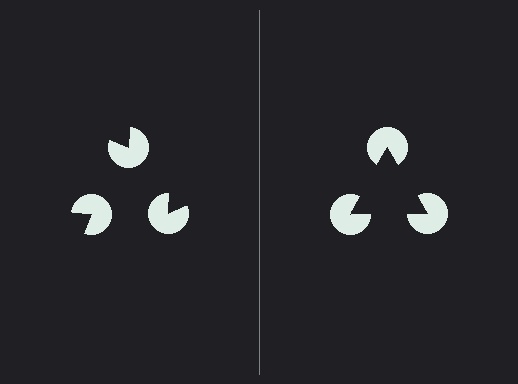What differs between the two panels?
The pac-man discs are positioned identically on both sides; only the wedge orientations differ. On the right they align to a triangle; on the left they are misaligned.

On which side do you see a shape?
An illusory triangle appears on the right side. On the left side the wedge cuts are rotated, so no coherent shape forms.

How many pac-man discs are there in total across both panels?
6 — 3 on each side.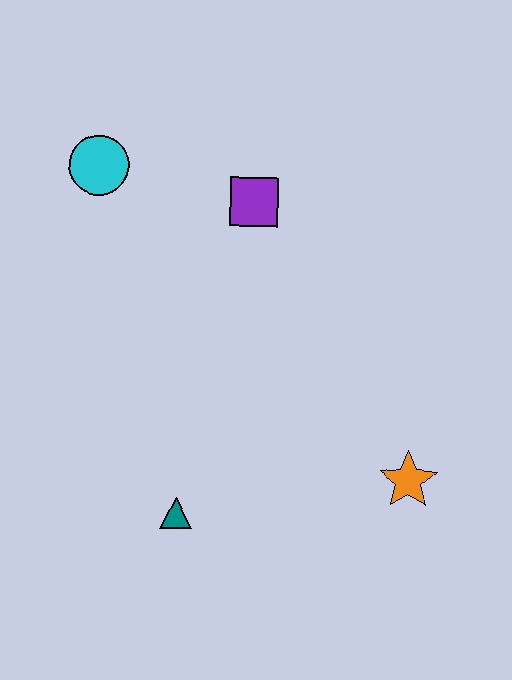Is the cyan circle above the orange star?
Yes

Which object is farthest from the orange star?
The cyan circle is farthest from the orange star.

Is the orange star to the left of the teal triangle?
No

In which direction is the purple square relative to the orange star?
The purple square is above the orange star.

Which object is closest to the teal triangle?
The orange star is closest to the teal triangle.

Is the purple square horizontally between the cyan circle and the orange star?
Yes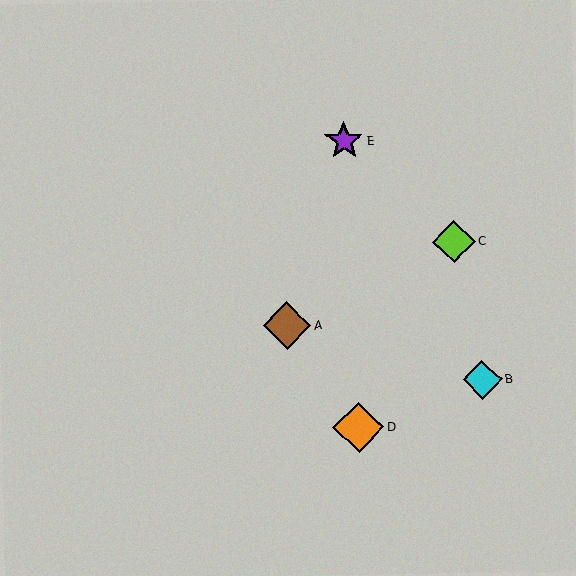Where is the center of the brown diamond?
The center of the brown diamond is at (287, 326).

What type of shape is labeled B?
Shape B is a cyan diamond.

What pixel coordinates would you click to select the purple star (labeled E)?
Click at (344, 141) to select the purple star E.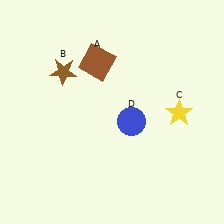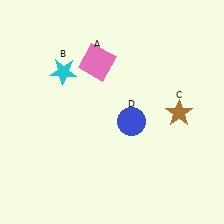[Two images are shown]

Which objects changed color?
A changed from brown to pink. B changed from brown to cyan. C changed from yellow to brown.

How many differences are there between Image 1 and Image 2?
There are 3 differences between the two images.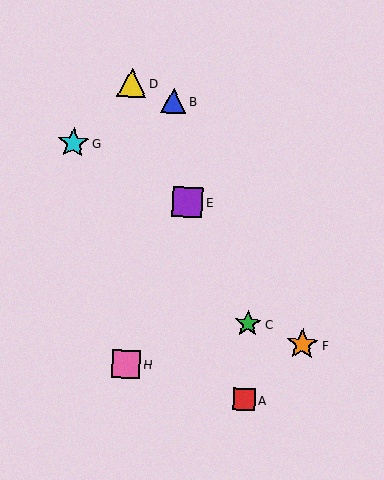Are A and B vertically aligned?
No, A is at x≈244 and B is at x≈173.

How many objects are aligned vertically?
2 objects (A, C) are aligned vertically.